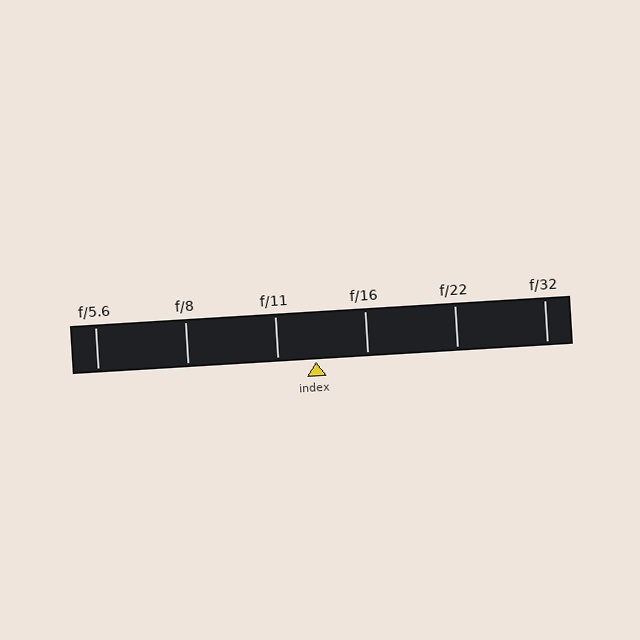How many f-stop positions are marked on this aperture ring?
There are 6 f-stop positions marked.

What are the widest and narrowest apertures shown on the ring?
The widest aperture shown is f/5.6 and the narrowest is f/32.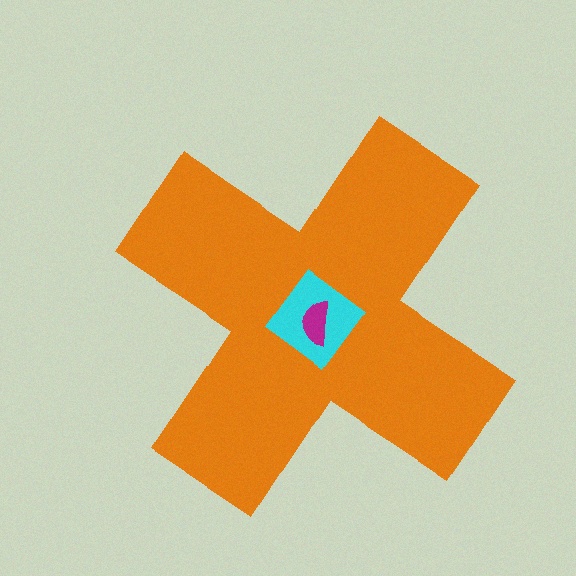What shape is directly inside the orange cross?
The cyan diamond.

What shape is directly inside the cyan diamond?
The magenta semicircle.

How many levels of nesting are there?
3.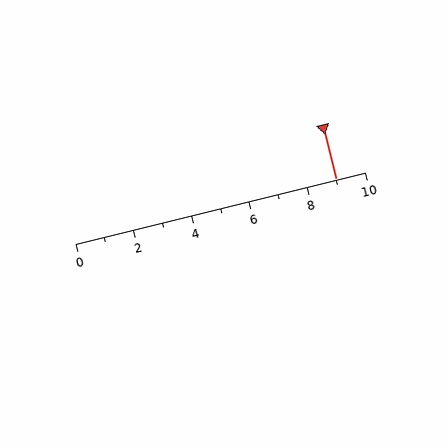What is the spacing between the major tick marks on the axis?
The major ticks are spaced 2 apart.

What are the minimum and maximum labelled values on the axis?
The axis runs from 0 to 10.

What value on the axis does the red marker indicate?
The marker indicates approximately 9.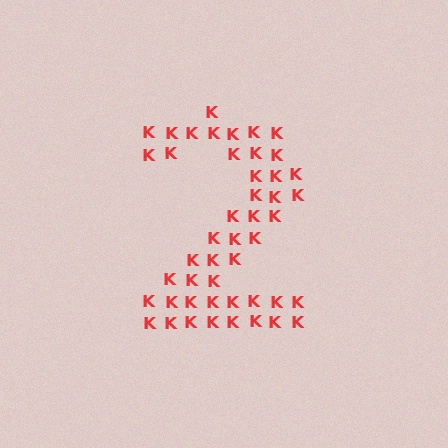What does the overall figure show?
The overall figure shows the digit 2.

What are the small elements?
The small elements are letter K's.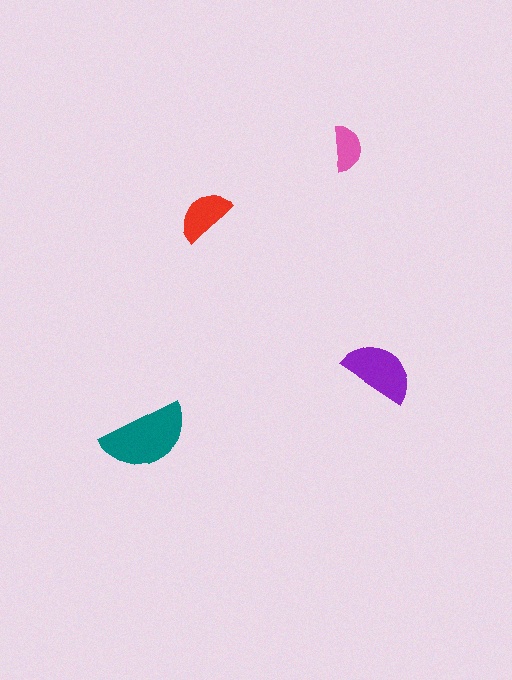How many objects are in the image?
There are 4 objects in the image.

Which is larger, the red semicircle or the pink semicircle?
The red one.